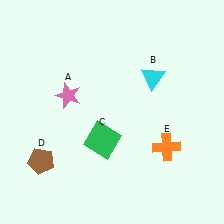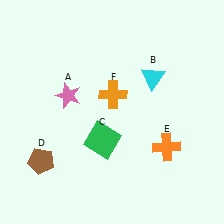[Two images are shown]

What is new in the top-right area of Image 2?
An orange cross (F) was added in the top-right area of Image 2.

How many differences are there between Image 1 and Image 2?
There is 1 difference between the two images.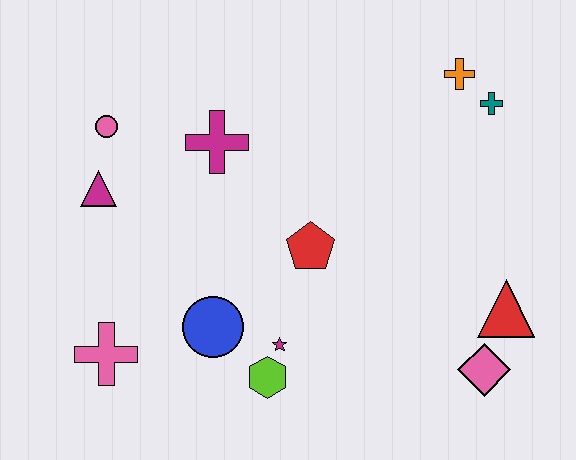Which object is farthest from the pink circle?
The pink diamond is farthest from the pink circle.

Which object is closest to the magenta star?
The lime hexagon is closest to the magenta star.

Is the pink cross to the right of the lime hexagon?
No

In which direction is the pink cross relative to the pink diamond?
The pink cross is to the left of the pink diamond.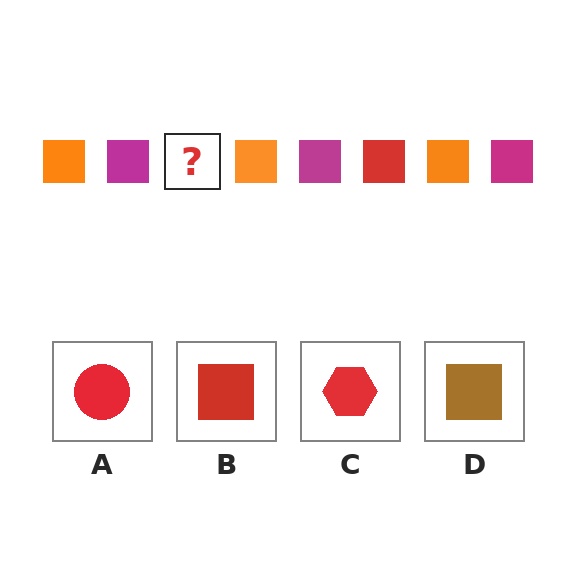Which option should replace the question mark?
Option B.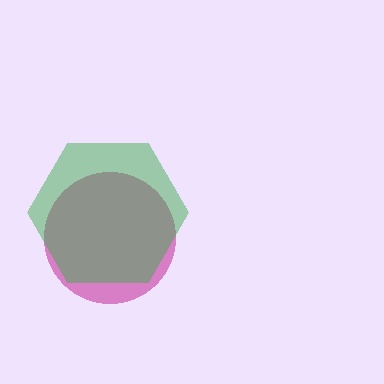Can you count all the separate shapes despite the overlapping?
Yes, there are 2 separate shapes.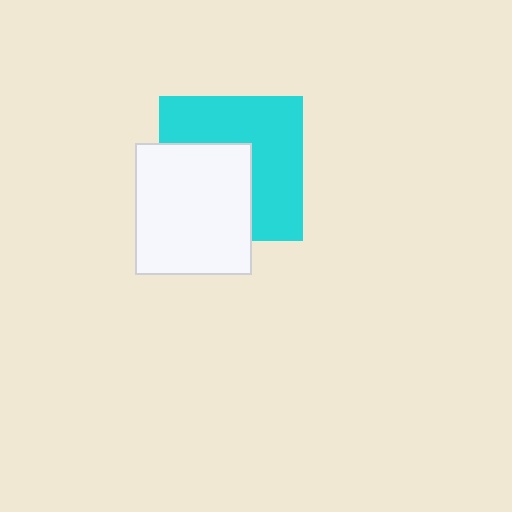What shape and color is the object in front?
The object in front is a white rectangle.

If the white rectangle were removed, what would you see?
You would see the complete cyan square.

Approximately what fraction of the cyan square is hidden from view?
Roughly 43% of the cyan square is hidden behind the white rectangle.